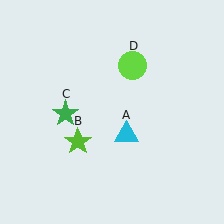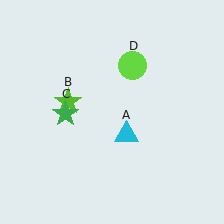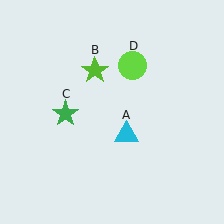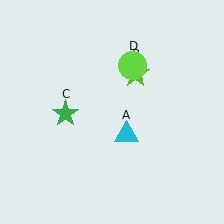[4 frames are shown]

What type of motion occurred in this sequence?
The lime star (object B) rotated clockwise around the center of the scene.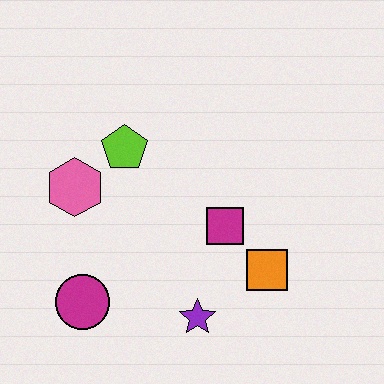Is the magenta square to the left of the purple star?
No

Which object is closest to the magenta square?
The orange square is closest to the magenta square.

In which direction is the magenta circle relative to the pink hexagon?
The magenta circle is below the pink hexagon.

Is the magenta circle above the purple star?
Yes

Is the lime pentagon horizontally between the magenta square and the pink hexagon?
Yes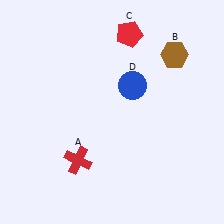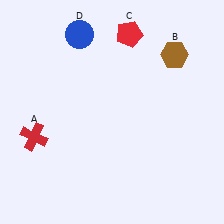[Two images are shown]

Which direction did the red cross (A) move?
The red cross (A) moved left.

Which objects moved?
The objects that moved are: the red cross (A), the blue circle (D).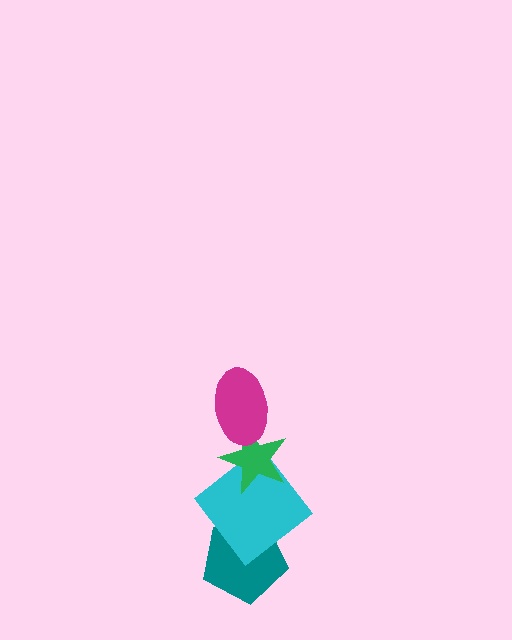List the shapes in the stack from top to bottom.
From top to bottom: the magenta ellipse, the green star, the cyan diamond, the teal pentagon.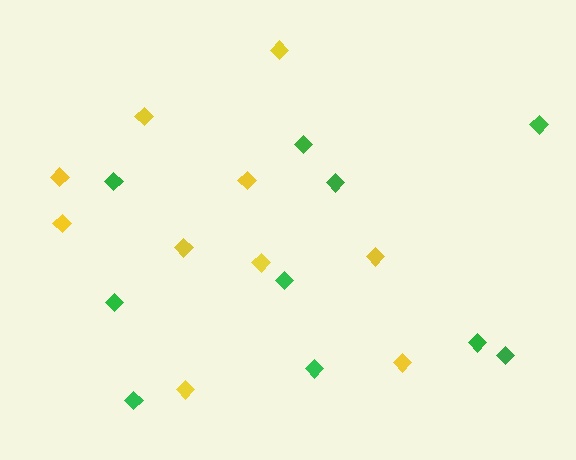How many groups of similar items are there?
There are 2 groups: one group of yellow diamonds (10) and one group of green diamonds (10).